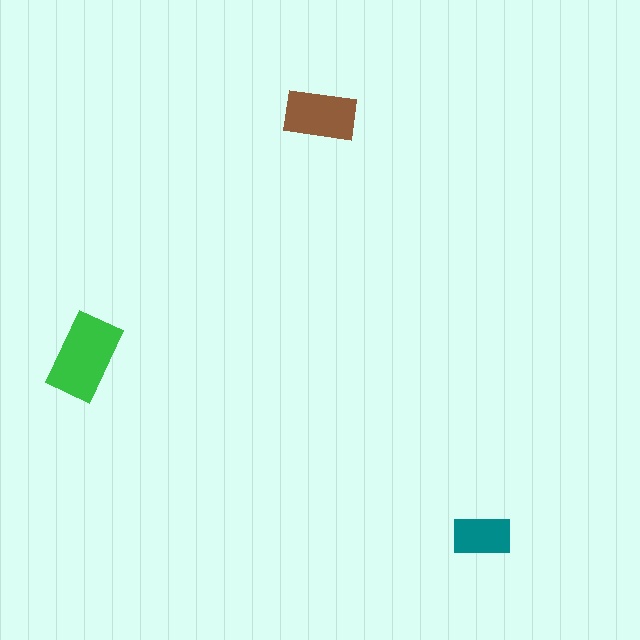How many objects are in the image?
There are 3 objects in the image.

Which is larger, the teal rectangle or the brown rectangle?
The brown one.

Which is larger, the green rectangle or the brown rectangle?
The green one.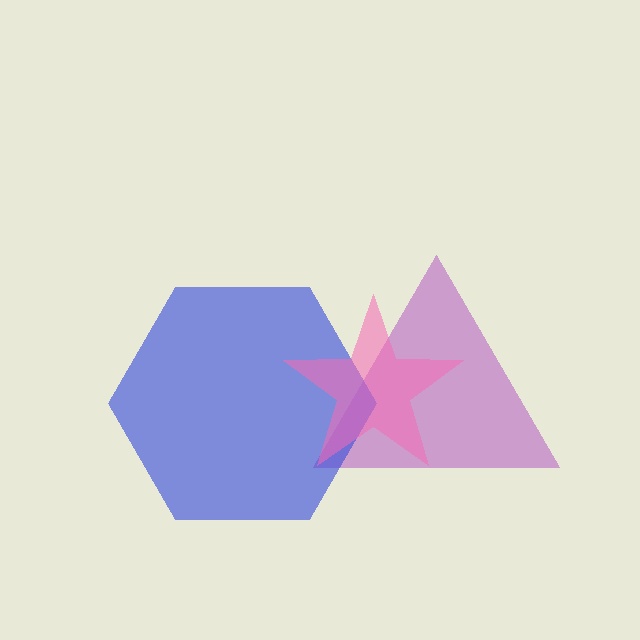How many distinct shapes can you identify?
There are 3 distinct shapes: a purple triangle, a blue hexagon, a pink star.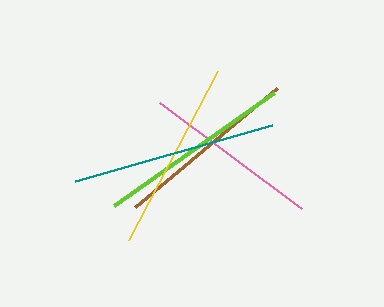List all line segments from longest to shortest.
From longest to shortest: teal, lime, yellow, brown, pink.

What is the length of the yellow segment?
The yellow segment is approximately 191 pixels long.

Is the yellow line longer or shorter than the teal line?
The teal line is longer than the yellow line.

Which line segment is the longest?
The teal line is the longest at approximately 204 pixels.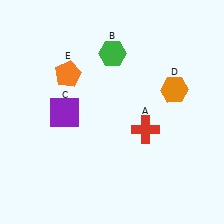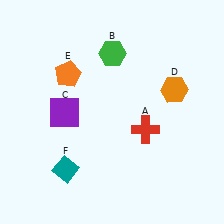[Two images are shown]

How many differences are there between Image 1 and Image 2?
There is 1 difference between the two images.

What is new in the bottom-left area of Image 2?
A teal diamond (F) was added in the bottom-left area of Image 2.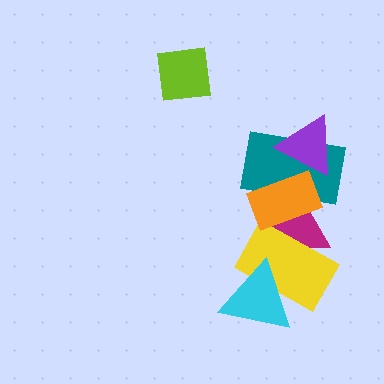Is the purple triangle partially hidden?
Yes, it is partially covered by another shape.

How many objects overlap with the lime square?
0 objects overlap with the lime square.